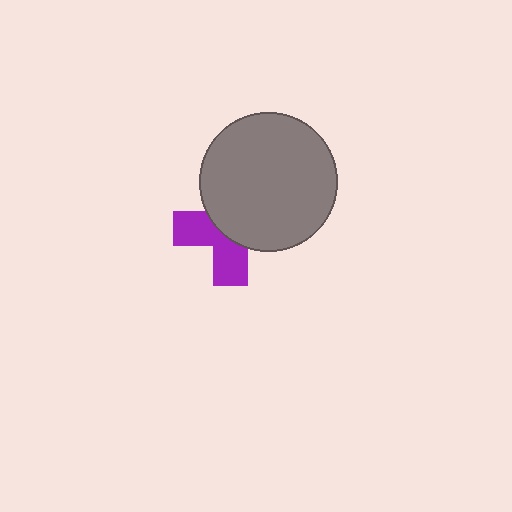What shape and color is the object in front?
The object in front is a gray circle.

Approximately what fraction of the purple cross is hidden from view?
Roughly 56% of the purple cross is hidden behind the gray circle.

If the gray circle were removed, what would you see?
You would see the complete purple cross.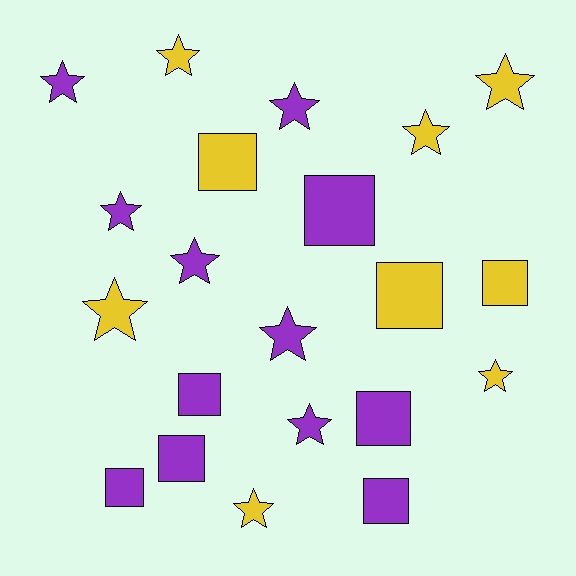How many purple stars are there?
There are 6 purple stars.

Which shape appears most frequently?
Star, with 12 objects.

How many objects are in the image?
There are 21 objects.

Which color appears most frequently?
Purple, with 12 objects.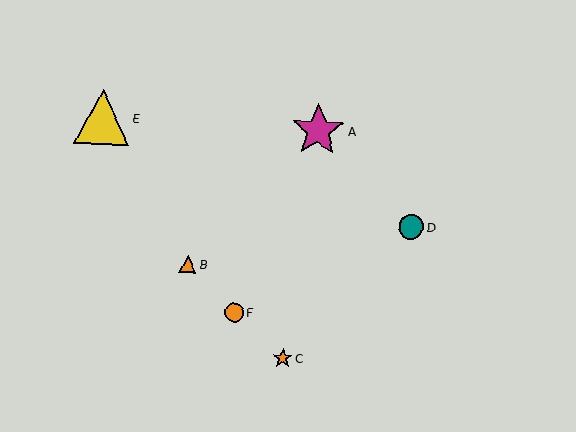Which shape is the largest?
The yellow triangle (labeled E) is the largest.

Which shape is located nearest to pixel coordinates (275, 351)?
The orange star (labeled C) at (283, 358) is nearest to that location.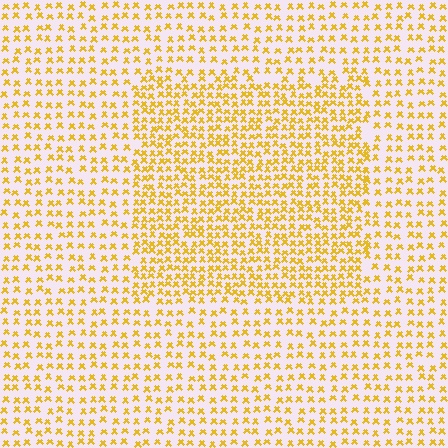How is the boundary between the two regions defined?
The boundary is defined by a change in element density (approximately 1.8x ratio). All elements are the same color, size, and shape.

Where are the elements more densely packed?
The elements are more densely packed inside the rectangle boundary.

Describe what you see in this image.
The image contains small yellow elements arranged at two different densities. A rectangle-shaped region is visible where the elements are more densely packed than the surrounding area.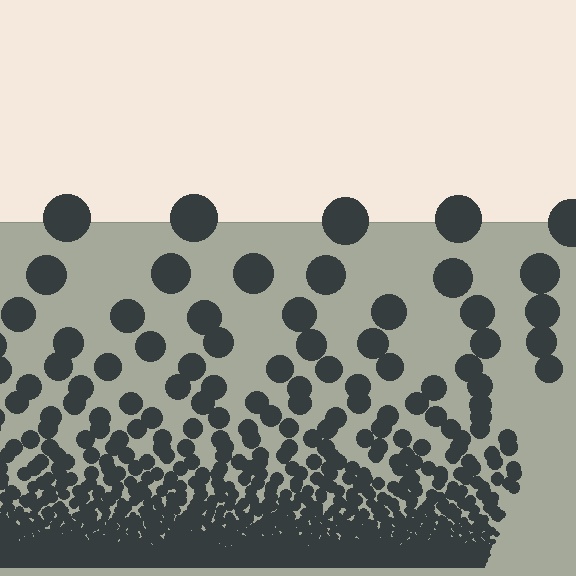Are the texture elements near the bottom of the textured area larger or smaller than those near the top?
Smaller. The gradient is inverted — elements near the bottom are smaller and denser.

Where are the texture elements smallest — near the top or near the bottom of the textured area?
Near the bottom.